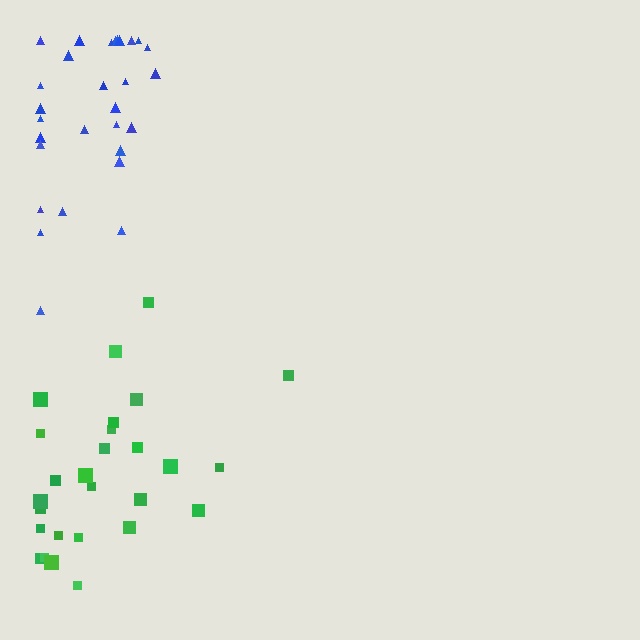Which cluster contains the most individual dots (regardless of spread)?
Blue (29).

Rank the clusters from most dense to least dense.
green, blue.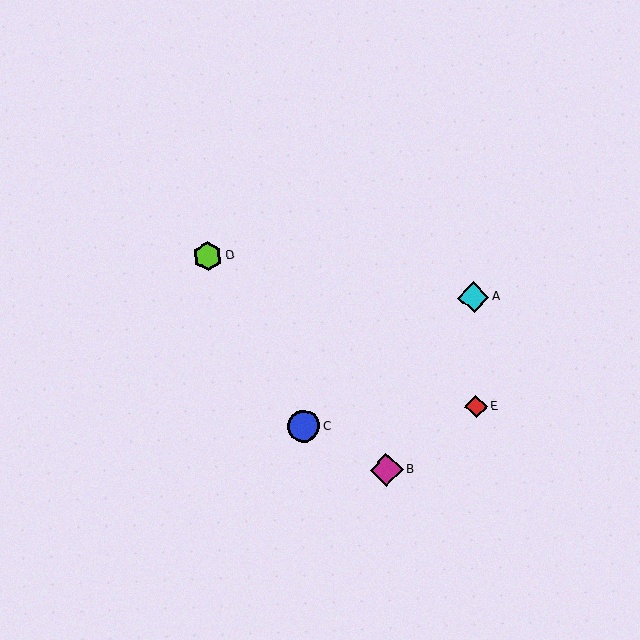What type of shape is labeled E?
Shape E is a red diamond.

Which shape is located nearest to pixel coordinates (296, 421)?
The blue circle (labeled C) at (303, 426) is nearest to that location.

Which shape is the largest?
The magenta diamond (labeled B) is the largest.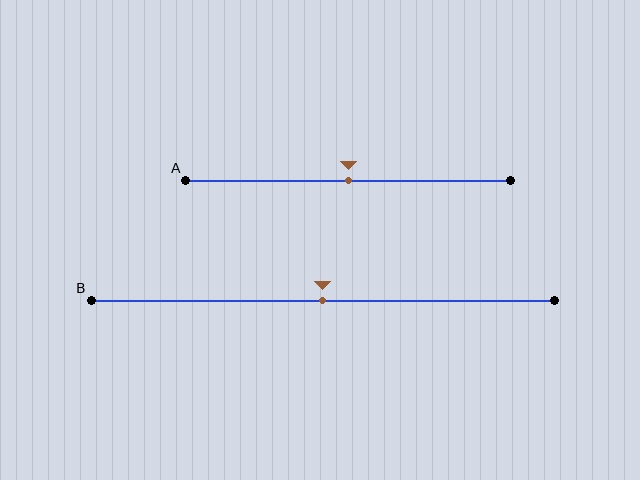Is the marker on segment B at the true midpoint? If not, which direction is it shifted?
Yes, the marker on segment B is at the true midpoint.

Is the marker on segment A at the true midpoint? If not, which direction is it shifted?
Yes, the marker on segment A is at the true midpoint.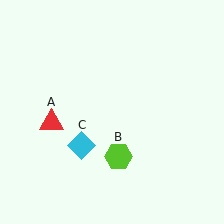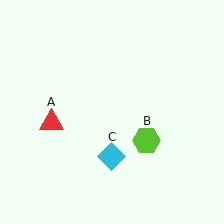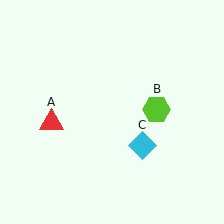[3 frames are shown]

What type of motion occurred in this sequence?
The lime hexagon (object B), cyan diamond (object C) rotated counterclockwise around the center of the scene.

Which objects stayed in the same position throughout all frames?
Red triangle (object A) remained stationary.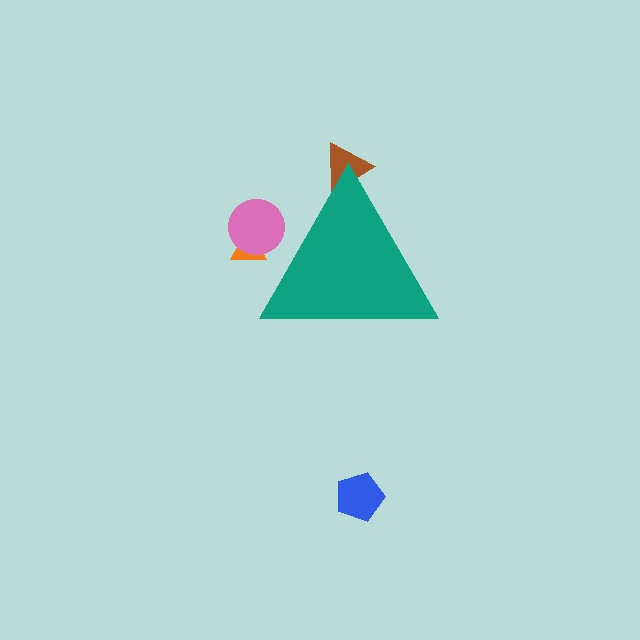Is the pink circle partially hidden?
Yes, the pink circle is partially hidden behind the teal triangle.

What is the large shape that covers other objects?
A teal triangle.